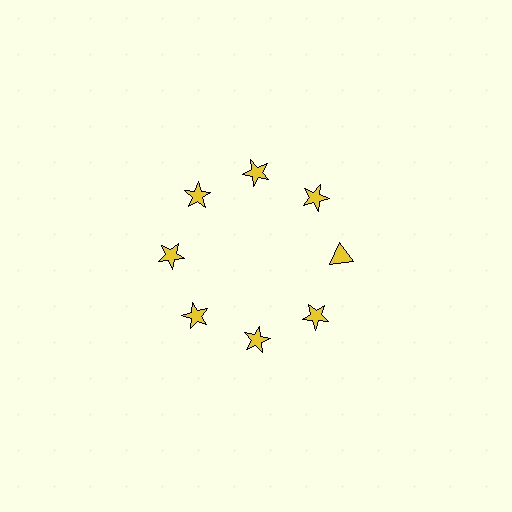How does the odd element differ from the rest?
It has a different shape: triangle instead of star.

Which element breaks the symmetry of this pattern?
The yellow triangle at roughly the 3 o'clock position breaks the symmetry. All other shapes are yellow stars.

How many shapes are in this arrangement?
There are 8 shapes arranged in a ring pattern.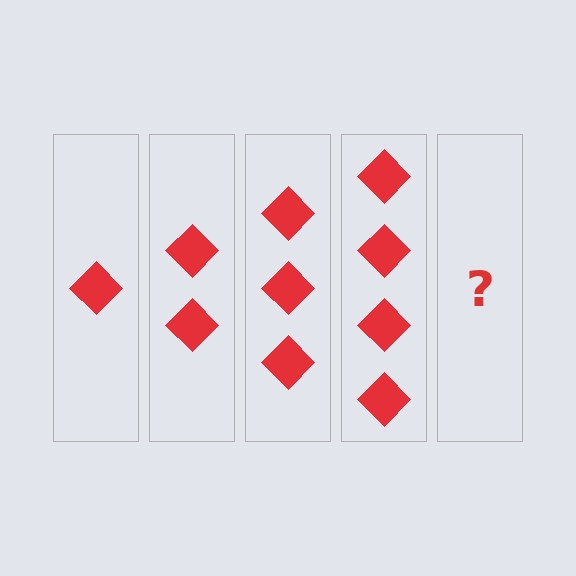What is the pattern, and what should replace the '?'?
The pattern is that each step adds one more diamond. The '?' should be 5 diamonds.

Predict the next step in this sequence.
The next step is 5 diamonds.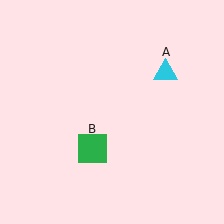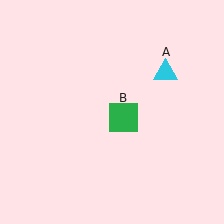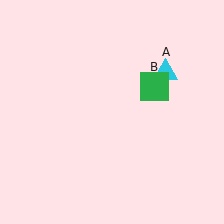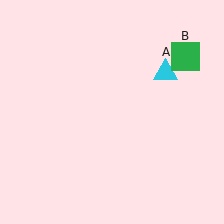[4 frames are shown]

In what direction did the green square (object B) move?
The green square (object B) moved up and to the right.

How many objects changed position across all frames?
1 object changed position: green square (object B).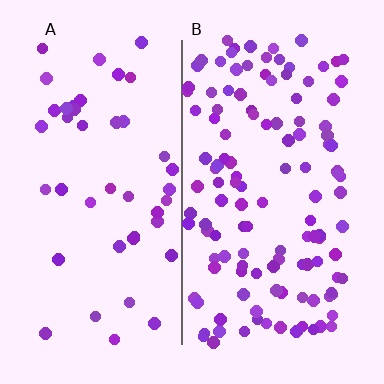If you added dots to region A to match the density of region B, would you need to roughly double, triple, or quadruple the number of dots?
Approximately triple.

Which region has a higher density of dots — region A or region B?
B (the right).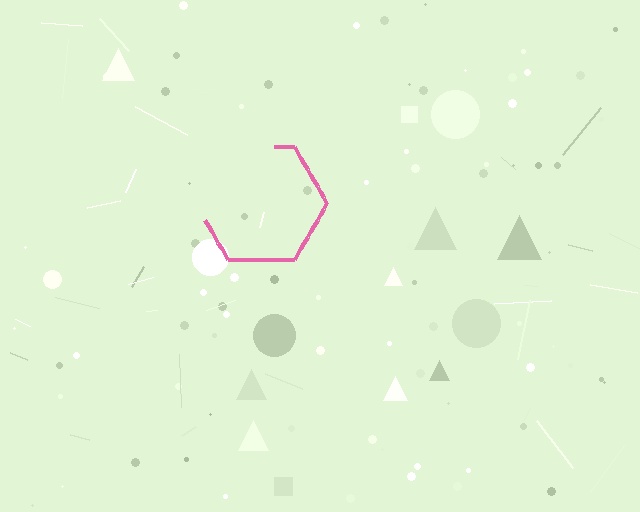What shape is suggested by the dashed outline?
The dashed outline suggests a hexagon.